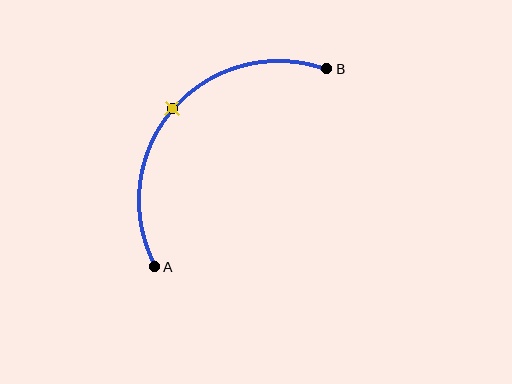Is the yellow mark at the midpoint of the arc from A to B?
Yes. The yellow mark lies on the arc at equal arc-length from both A and B — it is the arc midpoint.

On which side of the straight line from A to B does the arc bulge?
The arc bulges above and to the left of the straight line connecting A and B.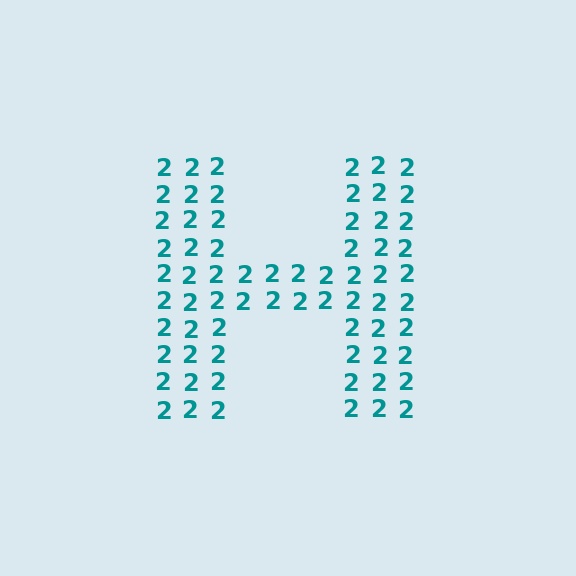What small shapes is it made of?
It is made of small digit 2's.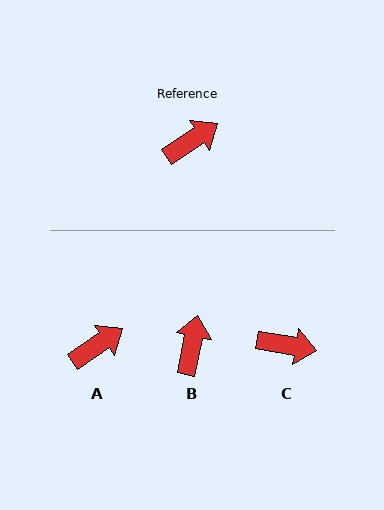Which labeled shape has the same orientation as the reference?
A.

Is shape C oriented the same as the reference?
No, it is off by about 43 degrees.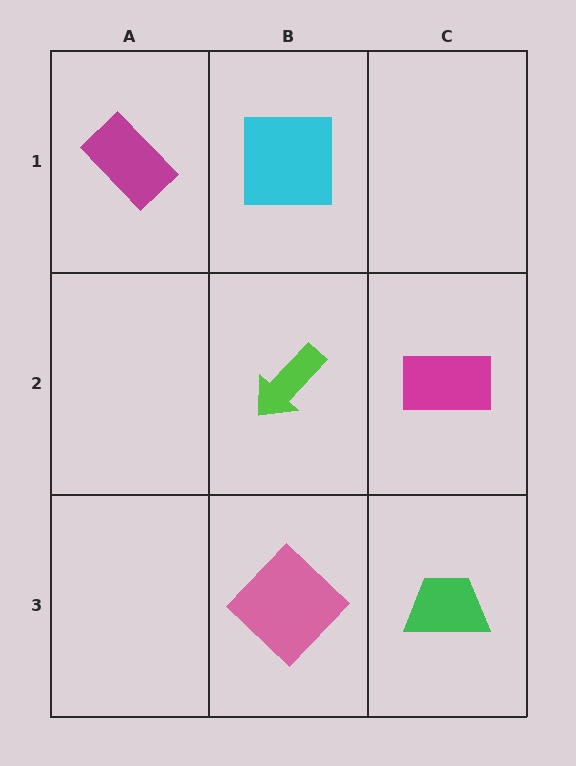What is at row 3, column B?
A pink diamond.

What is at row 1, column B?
A cyan square.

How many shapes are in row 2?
2 shapes.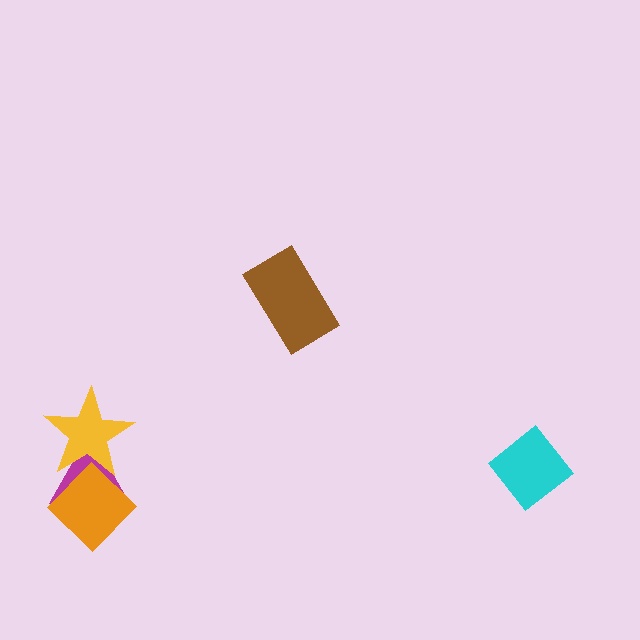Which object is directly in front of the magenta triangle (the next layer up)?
The orange diamond is directly in front of the magenta triangle.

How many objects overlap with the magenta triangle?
2 objects overlap with the magenta triangle.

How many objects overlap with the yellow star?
1 object overlaps with the yellow star.